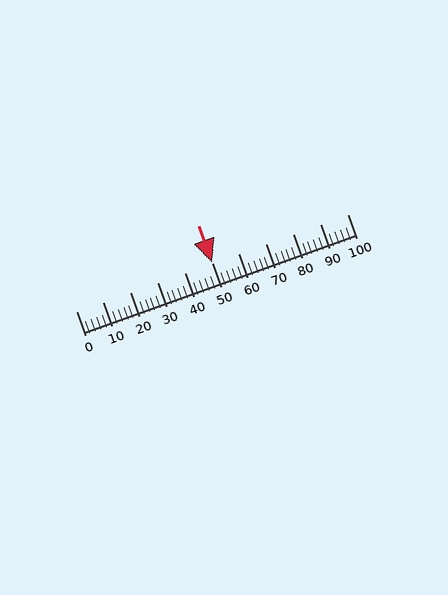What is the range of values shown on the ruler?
The ruler shows values from 0 to 100.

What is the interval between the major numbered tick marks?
The major tick marks are spaced 10 units apart.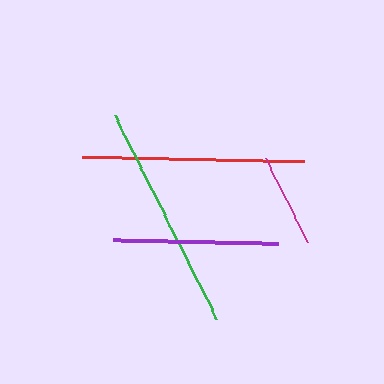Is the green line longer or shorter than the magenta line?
The green line is longer than the magenta line.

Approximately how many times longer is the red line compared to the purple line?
The red line is approximately 1.3 times the length of the purple line.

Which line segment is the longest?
The green line is the longest at approximately 228 pixels.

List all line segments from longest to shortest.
From longest to shortest: green, red, purple, magenta.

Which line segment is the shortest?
The magenta line is the shortest at approximately 95 pixels.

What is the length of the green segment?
The green segment is approximately 228 pixels long.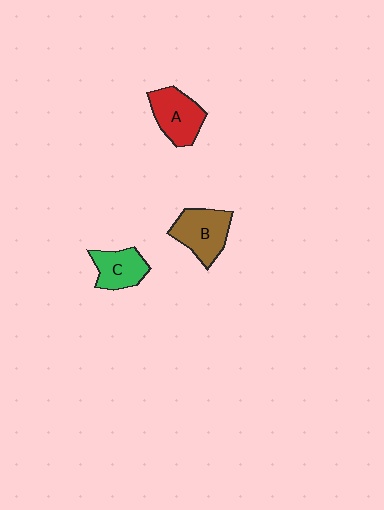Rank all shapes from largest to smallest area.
From largest to smallest: B (brown), A (red), C (green).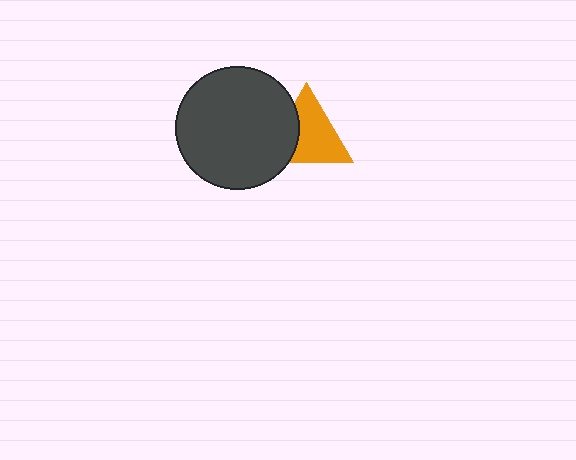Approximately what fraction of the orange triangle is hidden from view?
Roughly 32% of the orange triangle is hidden behind the dark gray circle.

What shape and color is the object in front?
The object in front is a dark gray circle.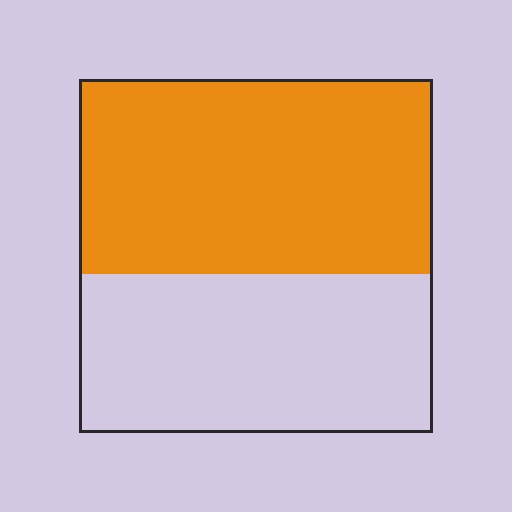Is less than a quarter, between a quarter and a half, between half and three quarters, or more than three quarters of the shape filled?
Between half and three quarters.